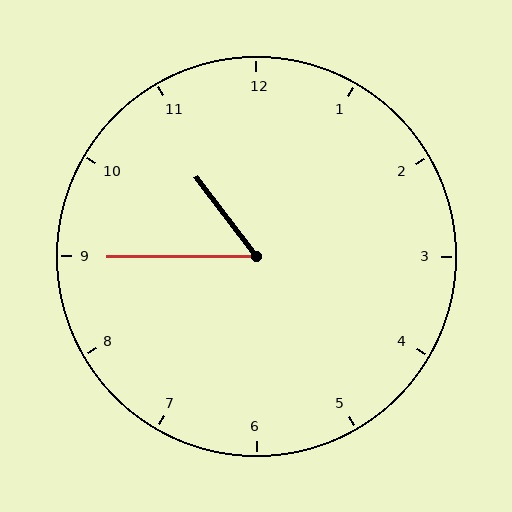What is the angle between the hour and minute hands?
Approximately 52 degrees.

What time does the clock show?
10:45.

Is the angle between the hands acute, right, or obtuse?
It is acute.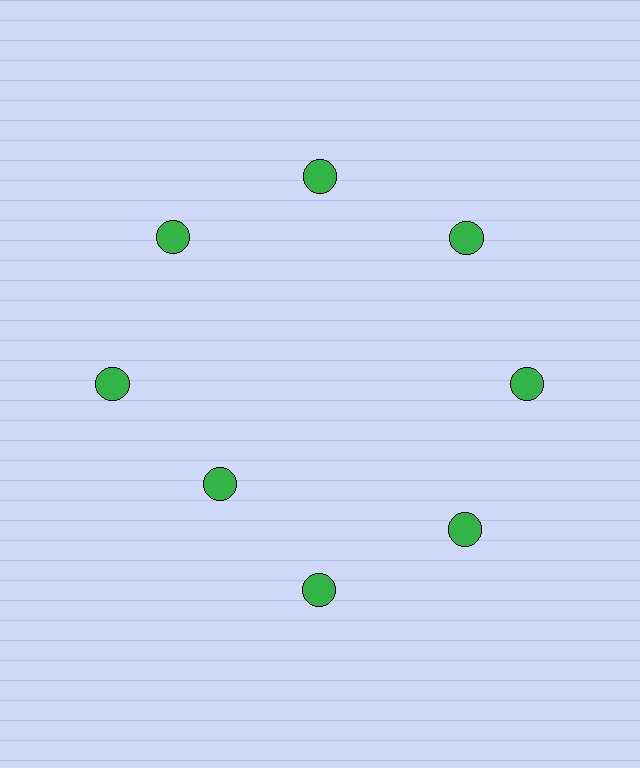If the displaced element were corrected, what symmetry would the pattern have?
It would have 8-fold rotational symmetry — the pattern would map onto itself every 45 degrees.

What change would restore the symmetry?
The symmetry would be restored by moving it outward, back onto the ring so that all 8 circles sit at equal angles and equal distance from the center.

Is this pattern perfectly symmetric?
No. The 8 green circles are arranged in a ring, but one element near the 8 o'clock position is pulled inward toward the center, breaking the 8-fold rotational symmetry.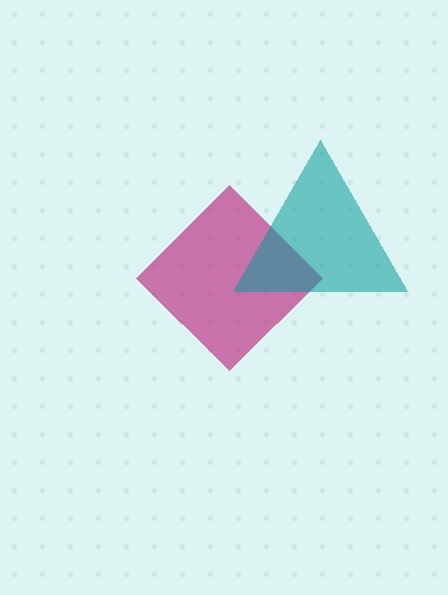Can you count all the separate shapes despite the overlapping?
Yes, there are 2 separate shapes.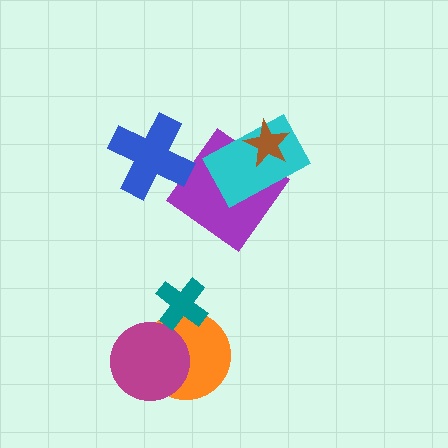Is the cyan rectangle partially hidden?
Yes, it is partially covered by another shape.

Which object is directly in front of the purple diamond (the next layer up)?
The cyan rectangle is directly in front of the purple diamond.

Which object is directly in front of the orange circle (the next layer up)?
The magenta circle is directly in front of the orange circle.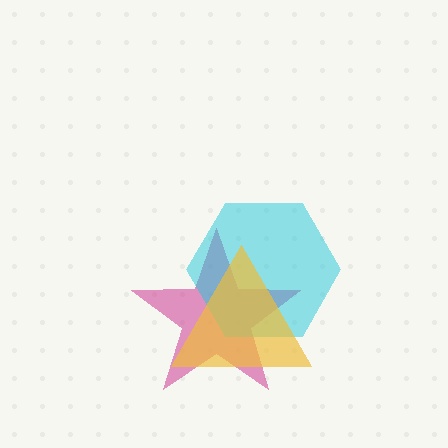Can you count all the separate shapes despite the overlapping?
Yes, there are 3 separate shapes.